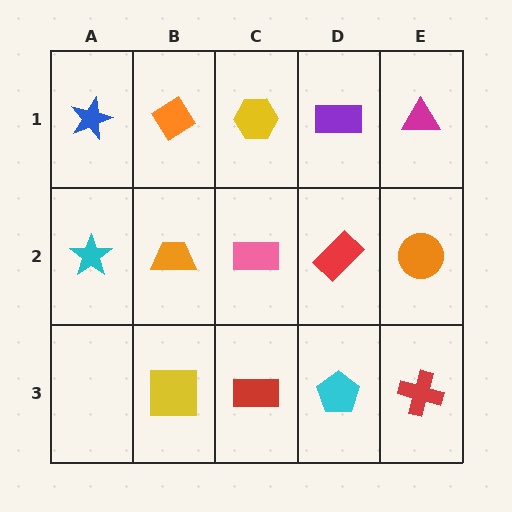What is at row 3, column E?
A red cross.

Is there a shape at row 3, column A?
No, that cell is empty.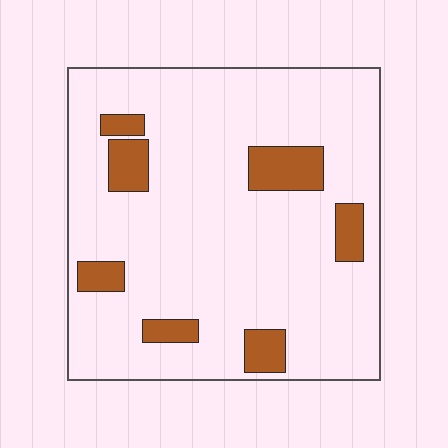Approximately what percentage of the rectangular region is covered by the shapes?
Approximately 15%.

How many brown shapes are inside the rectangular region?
7.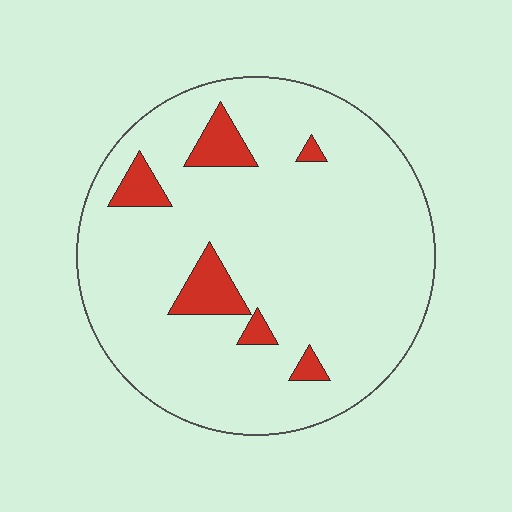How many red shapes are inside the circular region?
6.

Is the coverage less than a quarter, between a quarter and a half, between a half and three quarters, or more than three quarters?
Less than a quarter.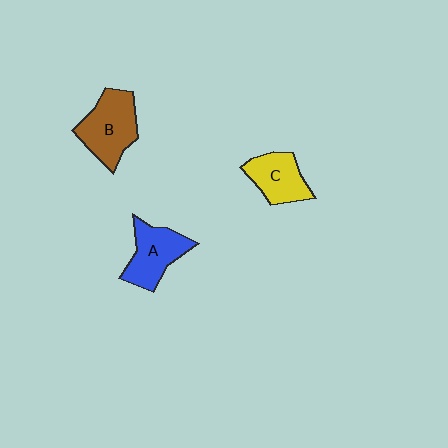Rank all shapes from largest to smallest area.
From largest to smallest: B (brown), A (blue), C (yellow).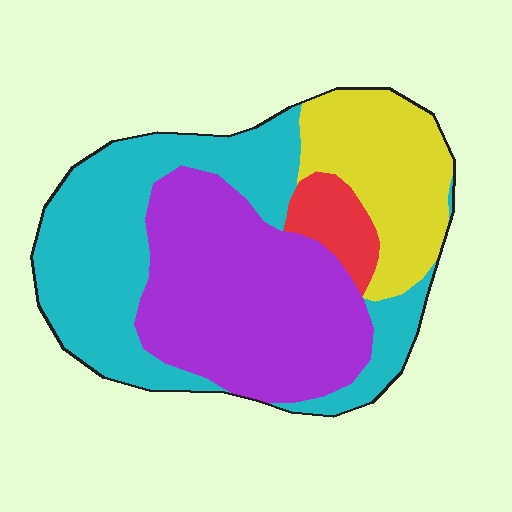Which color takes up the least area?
Red, at roughly 5%.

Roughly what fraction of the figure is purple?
Purple covers around 35% of the figure.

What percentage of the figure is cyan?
Cyan covers 38% of the figure.